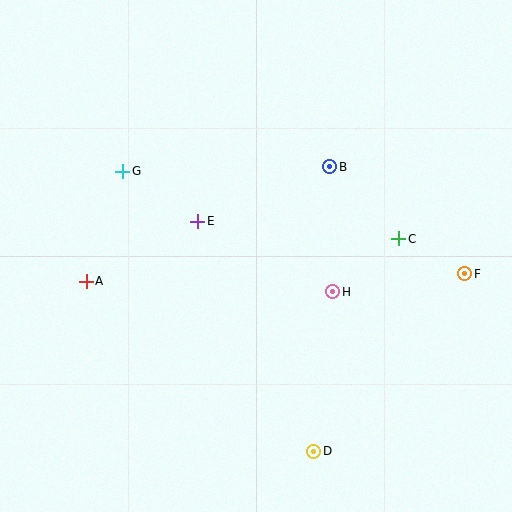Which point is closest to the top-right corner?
Point B is closest to the top-right corner.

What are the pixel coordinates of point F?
Point F is at (465, 274).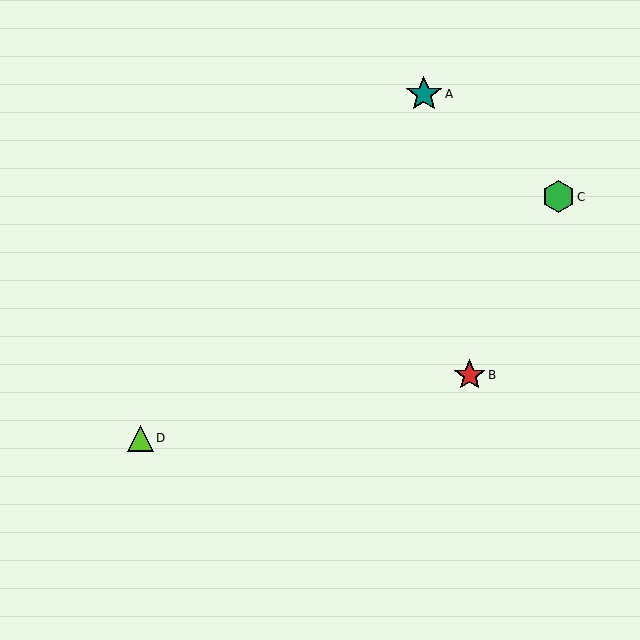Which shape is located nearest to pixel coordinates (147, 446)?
The lime triangle (labeled D) at (140, 438) is nearest to that location.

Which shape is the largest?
The teal star (labeled A) is the largest.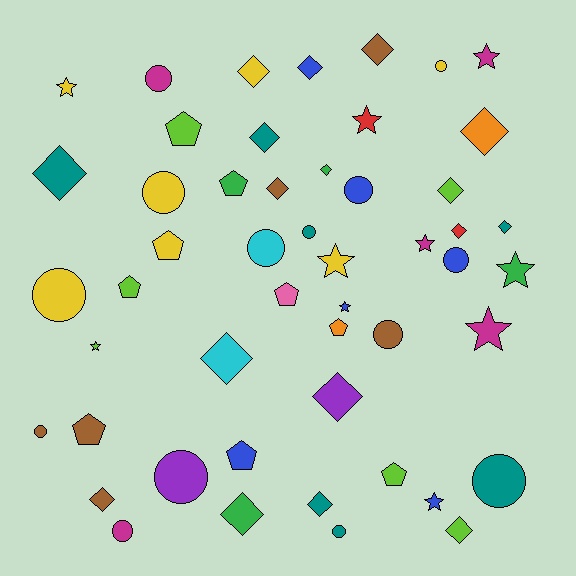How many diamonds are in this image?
There are 17 diamonds.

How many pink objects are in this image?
There is 1 pink object.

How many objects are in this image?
There are 50 objects.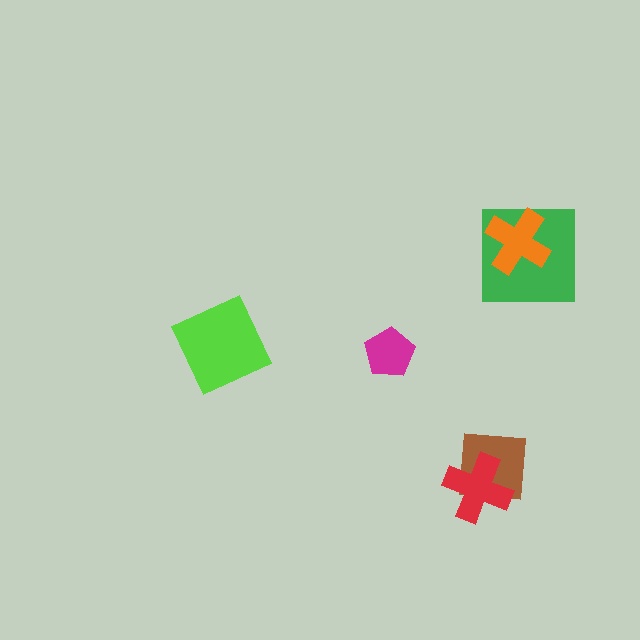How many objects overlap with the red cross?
1 object overlaps with the red cross.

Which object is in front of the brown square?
The red cross is in front of the brown square.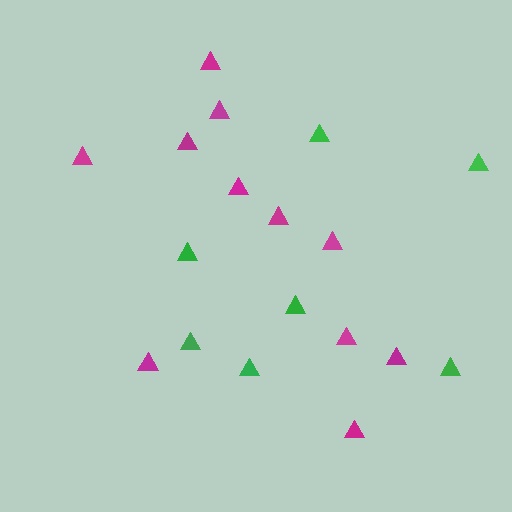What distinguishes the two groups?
There are 2 groups: one group of magenta triangles (11) and one group of green triangles (7).